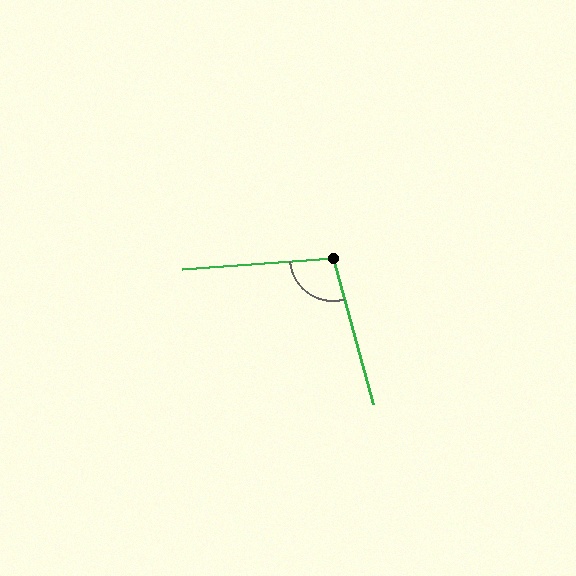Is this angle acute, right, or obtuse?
It is obtuse.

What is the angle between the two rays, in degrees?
Approximately 101 degrees.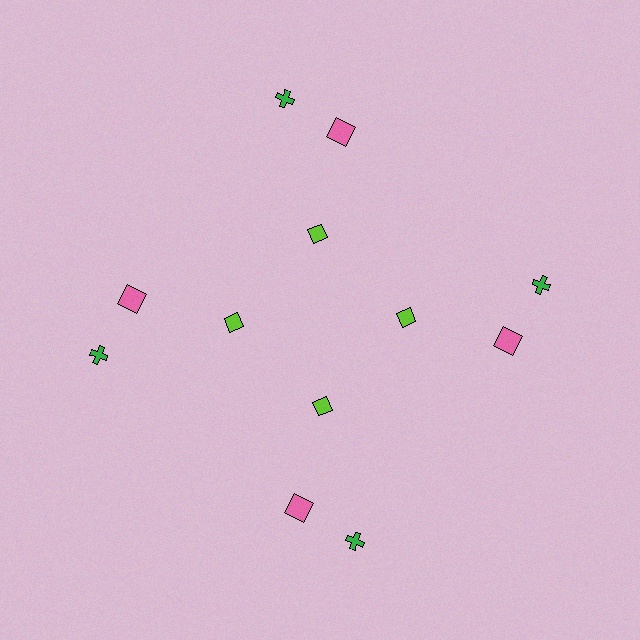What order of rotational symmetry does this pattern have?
This pattern has 4-fold rotational symmetry.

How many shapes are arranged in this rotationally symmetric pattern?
There are 12 shapes, arranged in 4 groups of 3.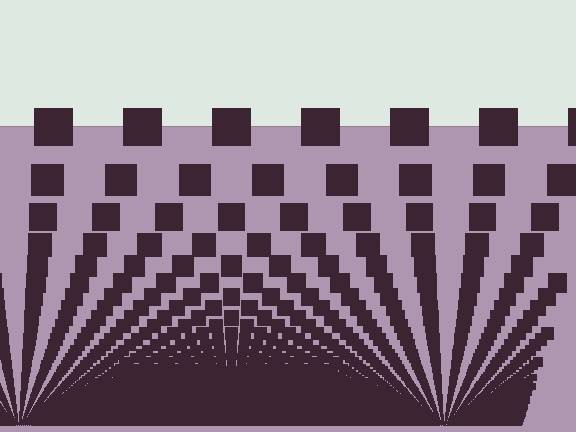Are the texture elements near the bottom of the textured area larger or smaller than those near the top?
Smaller. The gradient is inverted — elements near the bottom are smaller and denser.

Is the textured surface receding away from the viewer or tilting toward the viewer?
The surface appears to tilt toward the viewer. Texture elements get larger and sparser toward the top.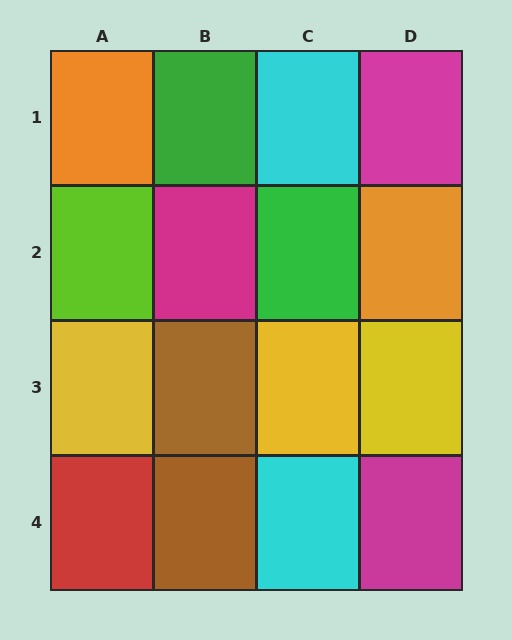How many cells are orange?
2 cells are orange.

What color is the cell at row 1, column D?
Magenta.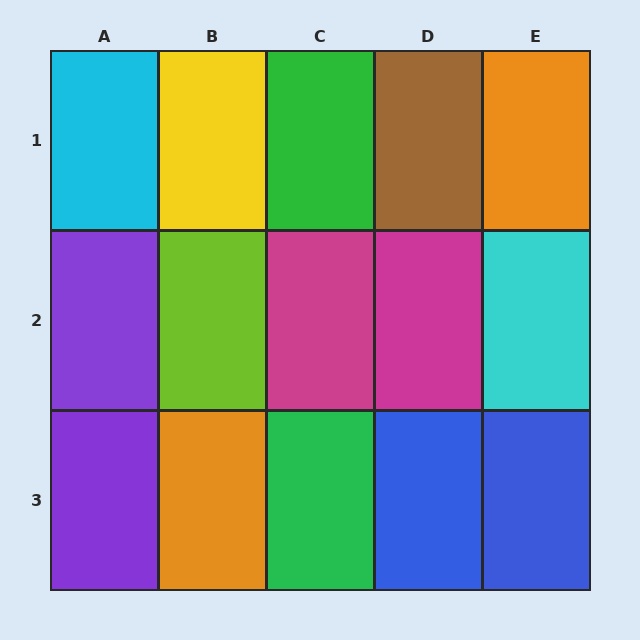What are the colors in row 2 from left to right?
Purple, lime, magenta, magenta, cyan.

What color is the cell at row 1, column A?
Cyan.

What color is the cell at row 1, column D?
Brown.